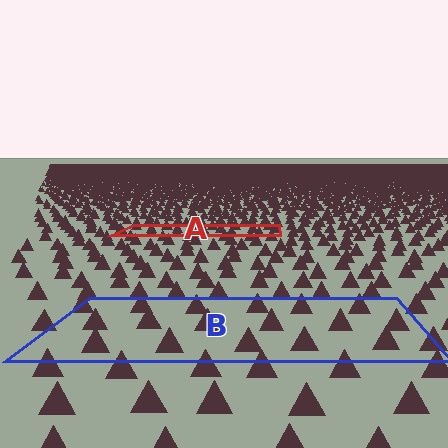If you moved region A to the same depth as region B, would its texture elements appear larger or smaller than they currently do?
They would appear larger. At a closer depth, the same texture elements are projected at a bigger on-screen size.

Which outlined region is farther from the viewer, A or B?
Region A is farther from the viewer — the texture elements inside it appear smaller and more densely packed.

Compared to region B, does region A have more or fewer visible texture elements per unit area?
Region A has more texture elements per unit area — they are packed more densely because it is farther away.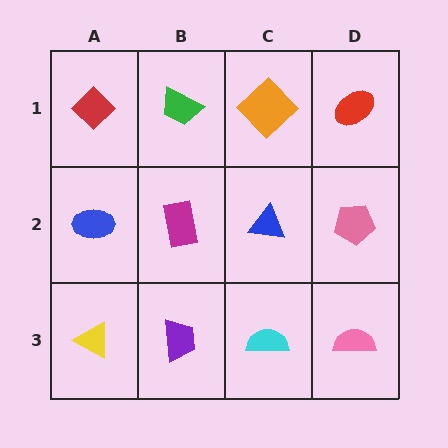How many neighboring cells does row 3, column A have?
2.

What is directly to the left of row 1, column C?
A green trapezoid.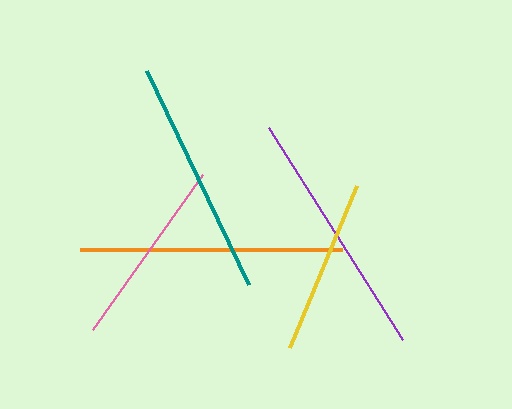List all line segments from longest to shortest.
From longest to shortest: orange, purple, teal, pink, yellow.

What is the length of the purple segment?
The purple segment is approximately 250 pixels long.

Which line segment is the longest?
The orange line is the longest at approximately 262 pixels.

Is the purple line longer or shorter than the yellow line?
The purple line is longer than the yellow line.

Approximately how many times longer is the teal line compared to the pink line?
The teal line is approximately 1.2 times the length of the pink line.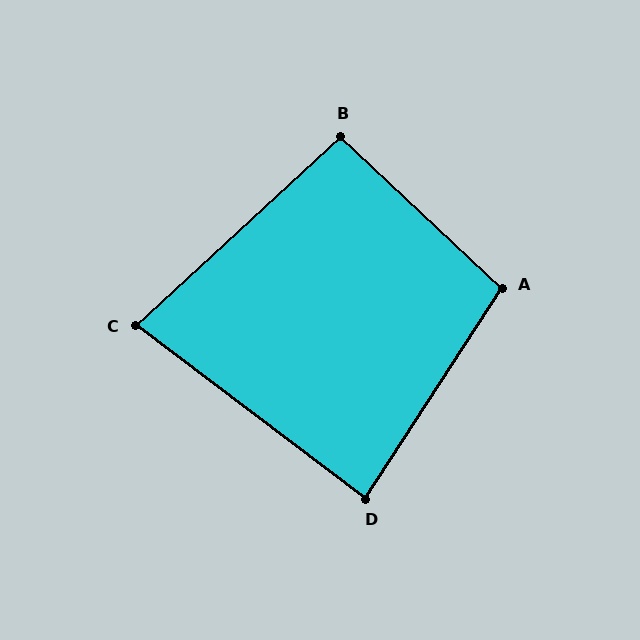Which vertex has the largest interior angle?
A, at approximately 100 degrees.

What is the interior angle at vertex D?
Approximately 86 degrees (approximately right).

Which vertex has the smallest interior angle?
C, at approximately 80 degrees.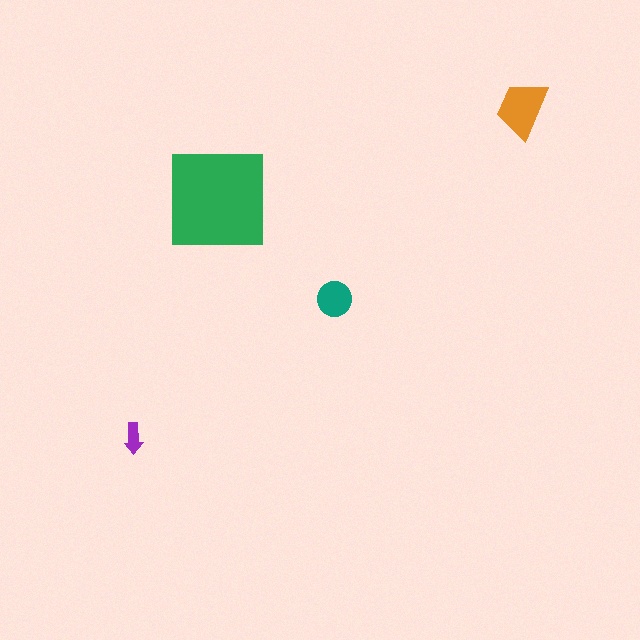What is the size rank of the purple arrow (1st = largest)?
4th.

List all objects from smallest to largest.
The purple arrow, the teal circle, the orange trapezoid, the green square.